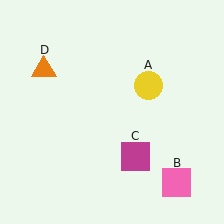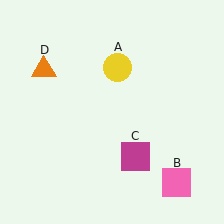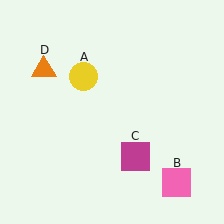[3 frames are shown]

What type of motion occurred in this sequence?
The yellow circle (object A) rotated counterclockwise around the center of the scene.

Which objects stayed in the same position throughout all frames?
Pink square (object B) and magenta square (object C) and orange triangle (object D) remained stationary.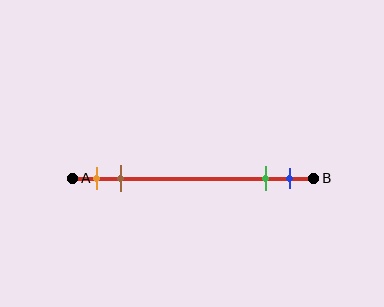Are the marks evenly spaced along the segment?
No, the marks are not evenly spaced.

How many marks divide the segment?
There are 4 marks dividing the segment.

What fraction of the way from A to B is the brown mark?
The brown mark is approximately 20% (0.2) of the way from A to B.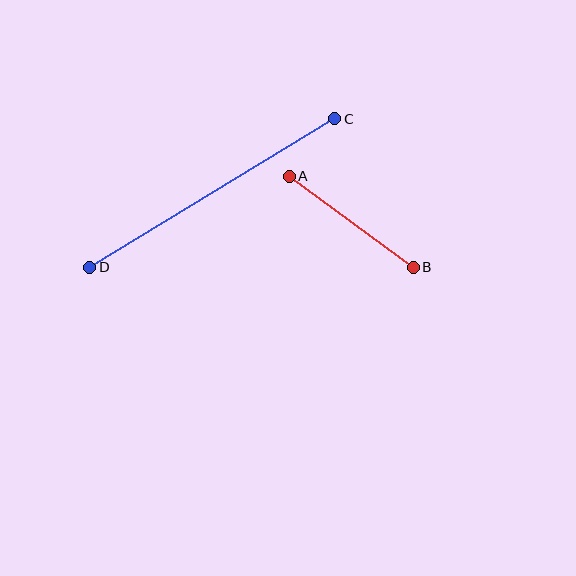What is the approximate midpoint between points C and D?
The midpoint is at approximately (212, 193) pixels.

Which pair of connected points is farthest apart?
Points C and D are farthest apart.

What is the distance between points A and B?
The distance is approximately 154 pixels.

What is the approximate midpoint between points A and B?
The midpoint is at approximately (351, 222) pixels.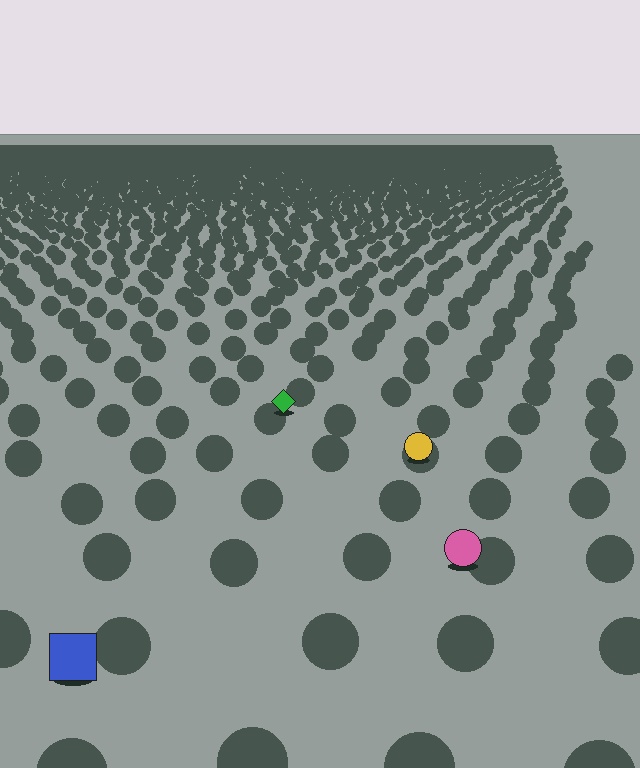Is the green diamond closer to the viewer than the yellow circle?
No. The yellow circle is closer — you can tell from the texture gradient: the ground texture is coarser near it.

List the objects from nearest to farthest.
From nearest to farthest: the blue square, the pink circle, the yellow circle, the green diamond.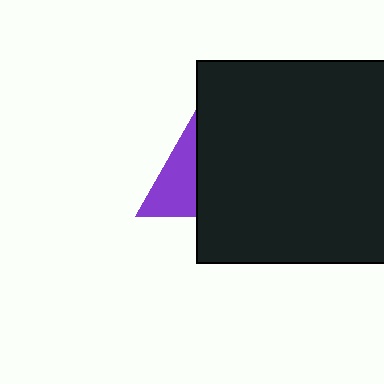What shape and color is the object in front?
The object in front is a black square.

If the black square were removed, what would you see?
You would see the complete purple triangle.